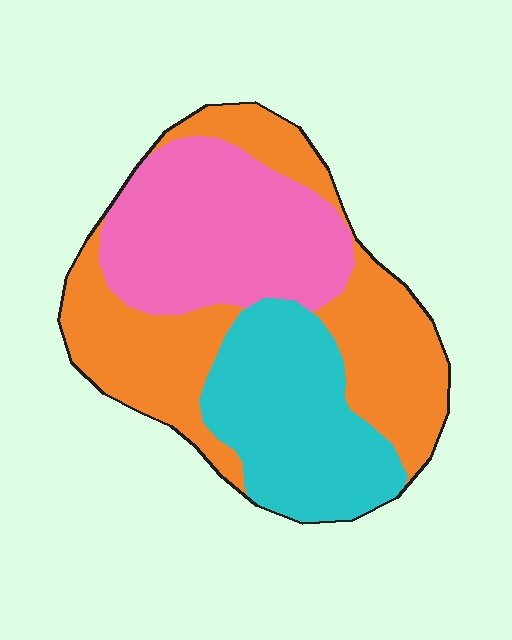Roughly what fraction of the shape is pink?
Pink takes up about one third (1/3) of the shape.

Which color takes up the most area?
Orange, at roughly 40%.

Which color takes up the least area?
Cyan, at roughly 25%.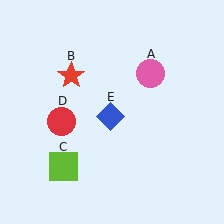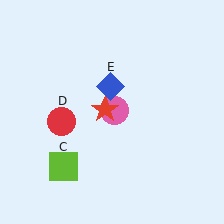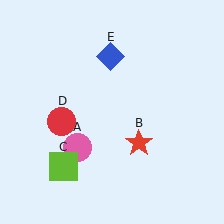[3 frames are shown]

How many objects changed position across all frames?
3 objects changed position: pink circle (object A), red star (object B), blue diamond (object E).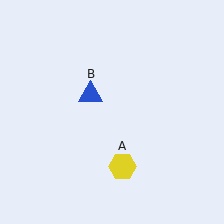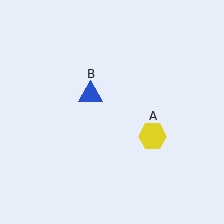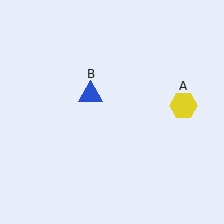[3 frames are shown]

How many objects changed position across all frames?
1 object changed position: yellow hexagon (object A).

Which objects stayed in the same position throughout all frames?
Blue triangle (object B) remained stationary.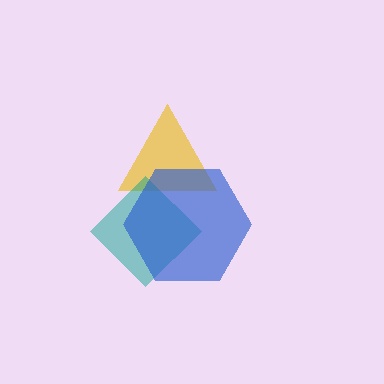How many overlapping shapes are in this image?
There are 3 overlapping shapes in the image.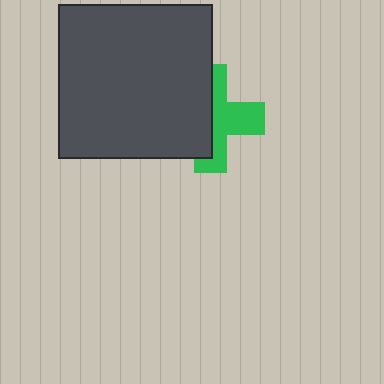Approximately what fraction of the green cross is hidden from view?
Roughly 51% of the green cross is hidden behind the dark gray square.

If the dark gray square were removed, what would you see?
You would see the complete green cross.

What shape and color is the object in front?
The object in front is a dark gray square.